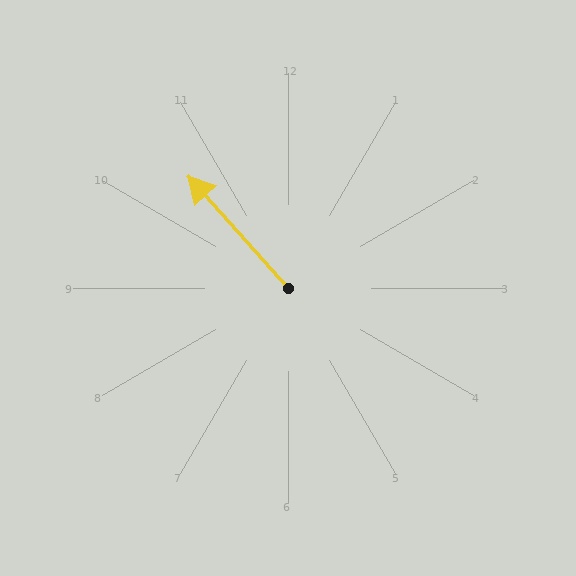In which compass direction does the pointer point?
Northwest.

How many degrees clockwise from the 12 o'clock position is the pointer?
Approximately 318 degrees.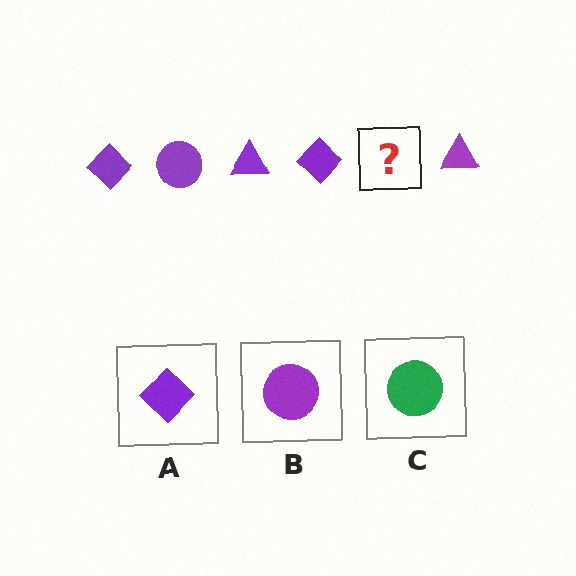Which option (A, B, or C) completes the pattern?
B.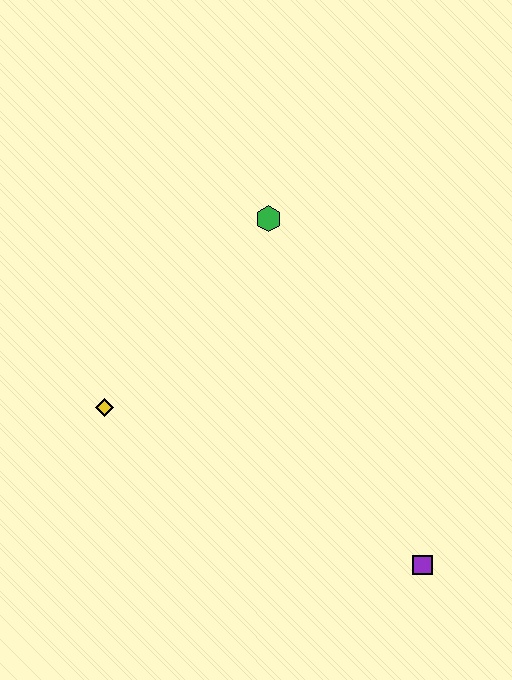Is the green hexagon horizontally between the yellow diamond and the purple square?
Yes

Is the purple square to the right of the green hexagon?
Yes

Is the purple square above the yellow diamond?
No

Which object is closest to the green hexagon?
The yellow diamond is closest to the green hexagon.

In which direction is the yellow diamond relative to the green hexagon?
The yellow diamond is below the green hexagon.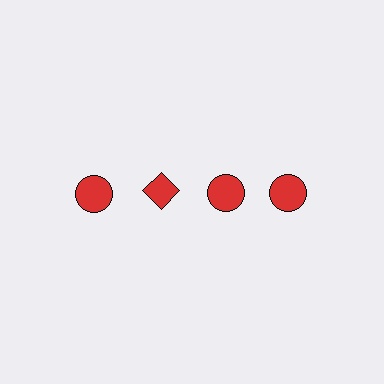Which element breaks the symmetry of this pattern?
The red diamond in the top row, second from left column breaks the symmetry. All other shapes are red circles.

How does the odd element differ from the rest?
It has a different shape: diamond instead of circle.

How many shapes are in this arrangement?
There are 4 shapes arranged in a grid pattern.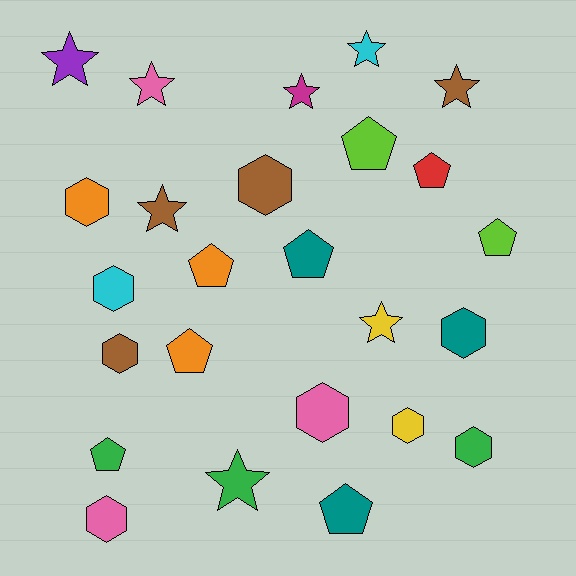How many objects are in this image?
There are 25 objects.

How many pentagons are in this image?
There are 8 pentagons.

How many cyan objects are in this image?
There are 2 cyan objects.